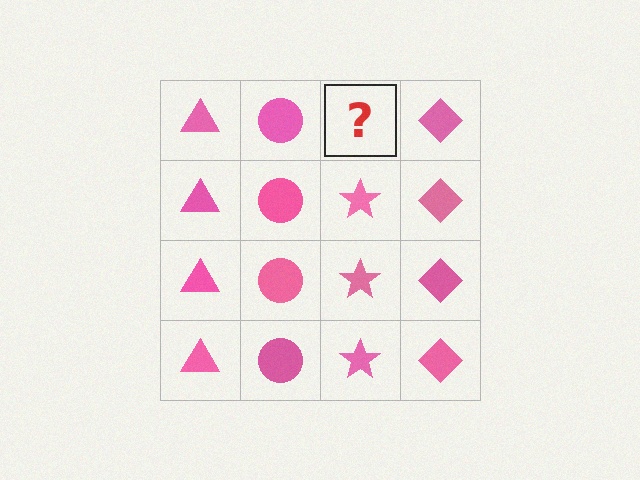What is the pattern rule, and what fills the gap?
The rule is that each column has a consistent shape. The gap should be filled with a pink star.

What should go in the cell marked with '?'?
The missing cell should contain a pink star.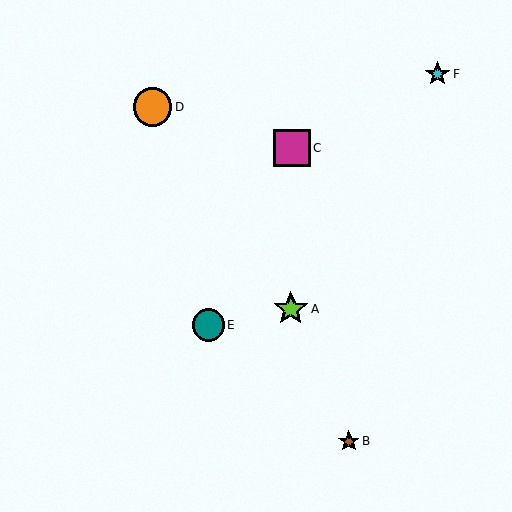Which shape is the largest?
The orange circle (labeled D) is the largest.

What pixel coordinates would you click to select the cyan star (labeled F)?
Click at (438, 74) to select the cyan star F.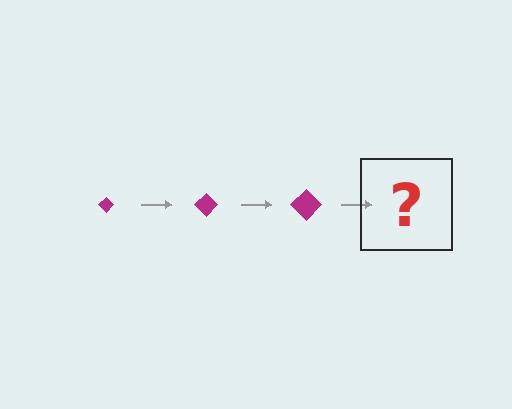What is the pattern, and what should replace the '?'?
The pattern is that the diamond gets progressively larger each step. The '?' should be a magenta diamond, larger than the previous one.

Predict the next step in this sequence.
The next step is a magenta diamond, larger than the previous one.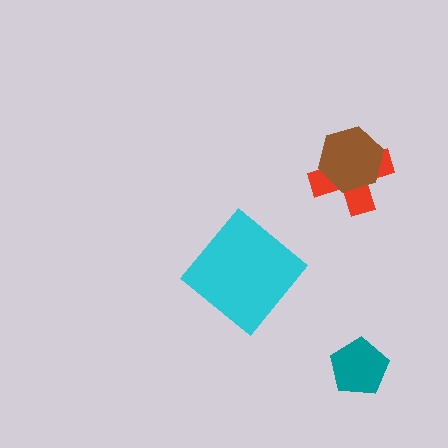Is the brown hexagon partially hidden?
No, no other shape covers it.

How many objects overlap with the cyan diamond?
0 objects overlap with the cyan diamond.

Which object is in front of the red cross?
The brown hexagon is in front of the red cross.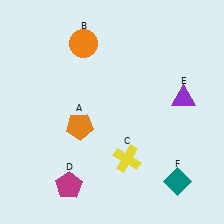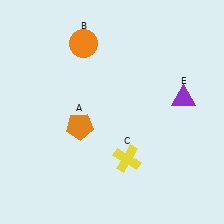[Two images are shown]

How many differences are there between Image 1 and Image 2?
There are 2 differences between the two images.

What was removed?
The magenta pentagon (D), the teal diamond (F) were removed in Image 2.